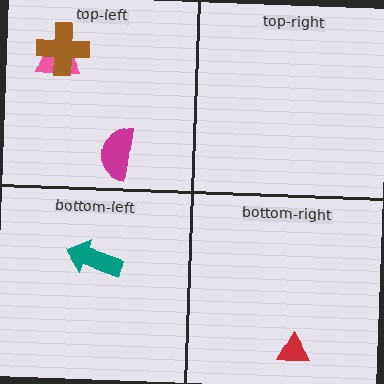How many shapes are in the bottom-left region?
1.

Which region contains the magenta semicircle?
The top-left region.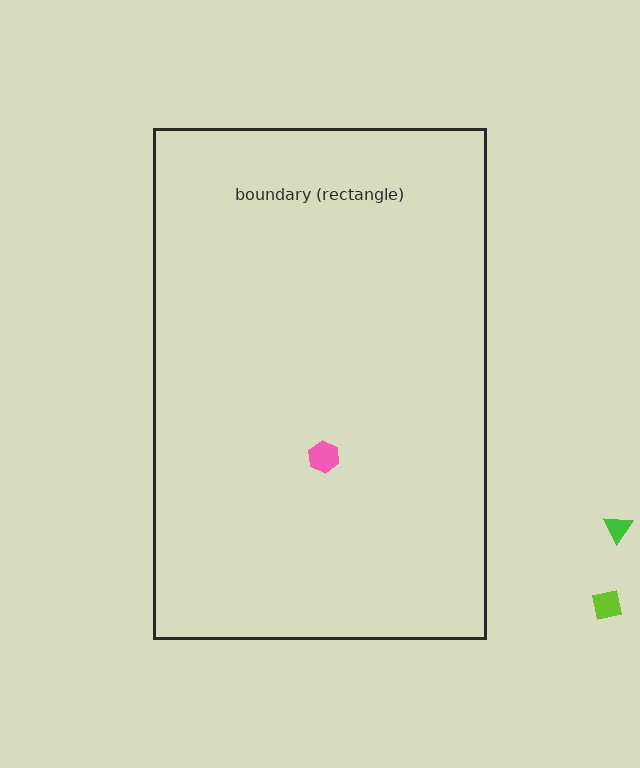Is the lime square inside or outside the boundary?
Outside.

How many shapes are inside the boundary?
1 inside, 2 outside.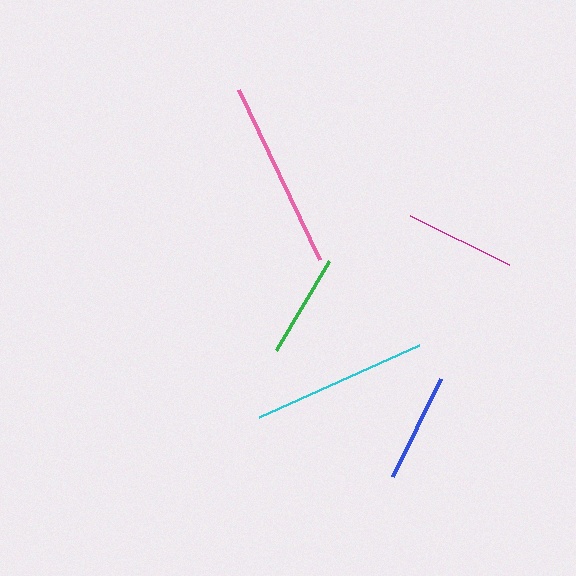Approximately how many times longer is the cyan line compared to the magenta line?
The cyan line is approximately 1.6 times the length of the magenta line.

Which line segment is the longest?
The pink line is the longest at approximately 188 pixels.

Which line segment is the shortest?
The green line is the shortest at approximately 104 pixels.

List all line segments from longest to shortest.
From longest to shortest: pink, cyan, magenta, blue, green.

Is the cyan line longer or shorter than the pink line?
The pink line is longer than the cyan line.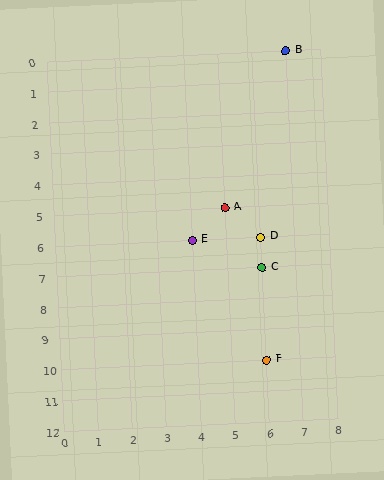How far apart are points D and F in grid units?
Points D and F are 4 rows apart.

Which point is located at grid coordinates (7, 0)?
Point B is at (7, 0).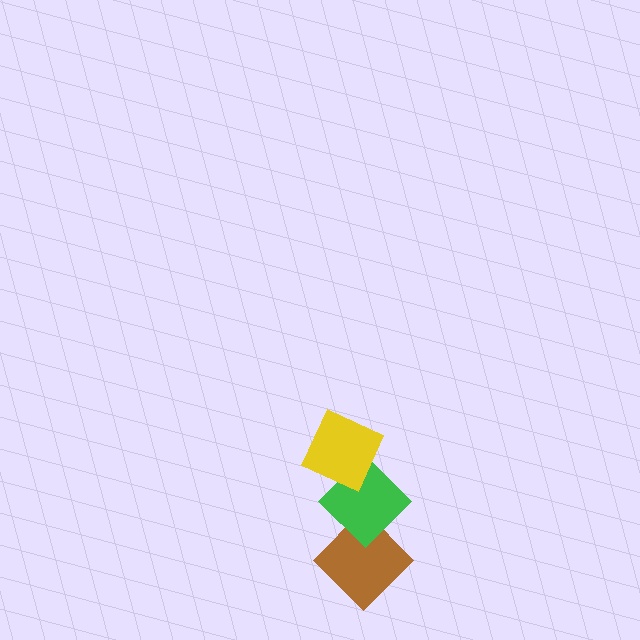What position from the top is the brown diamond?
The brown diamond is 3rd from the top.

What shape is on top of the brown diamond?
The green diamond is on top of the brown diamond.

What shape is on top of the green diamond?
The yellow diamond is on top of the green diamond.